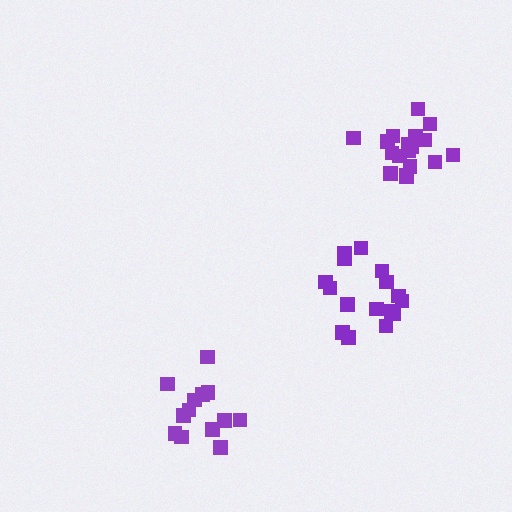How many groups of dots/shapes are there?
There are 3 groups.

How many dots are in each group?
Group 1: 16 dots, Group 2: 13 dots, Group 3: 19 dots (48 total).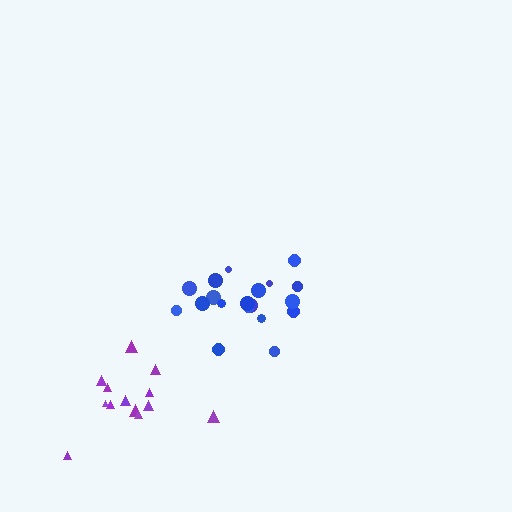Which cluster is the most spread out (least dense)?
Purple.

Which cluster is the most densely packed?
Blue.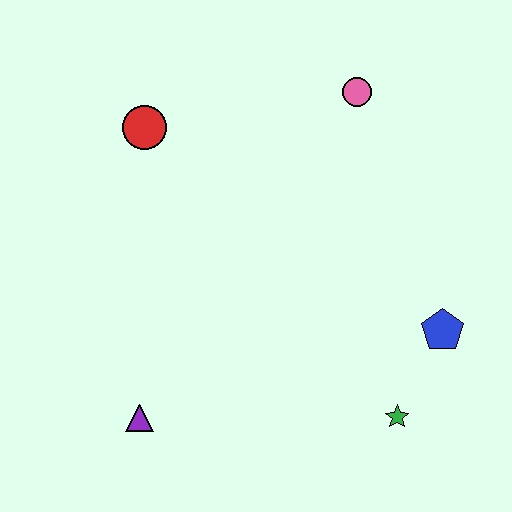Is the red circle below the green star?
No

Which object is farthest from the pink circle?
The purple triangle is farthest from the pink circle.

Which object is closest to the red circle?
The pink circle is closest to the red circle.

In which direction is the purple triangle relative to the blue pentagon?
The purple triangle is to the left of the blue pentagon.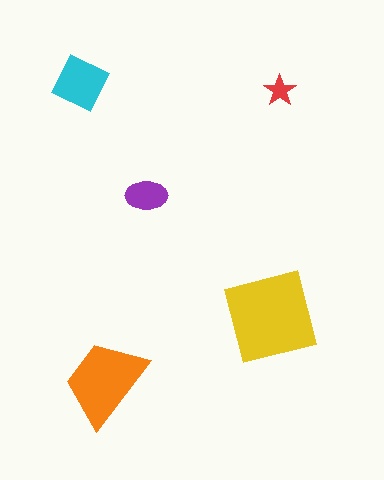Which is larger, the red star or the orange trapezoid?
The orange trapezoid.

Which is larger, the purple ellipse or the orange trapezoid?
The orange trapezoid.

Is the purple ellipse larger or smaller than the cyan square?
Smaller.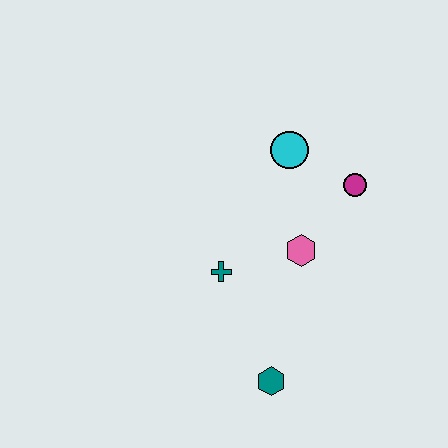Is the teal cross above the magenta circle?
No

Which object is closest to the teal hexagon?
The teal cross is closest to the teal hexagon.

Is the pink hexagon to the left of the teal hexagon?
No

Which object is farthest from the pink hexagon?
The teal hexagon is farthest from the pink hexagon.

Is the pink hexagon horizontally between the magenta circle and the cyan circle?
Yes